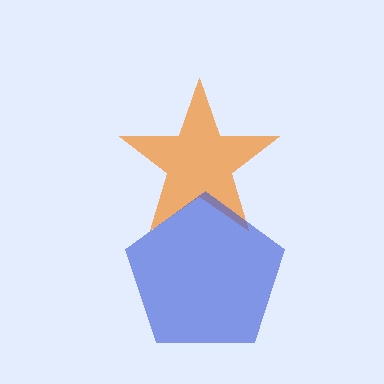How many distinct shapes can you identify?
There are 2 distinct shapes: an orange star, a blue pentagon.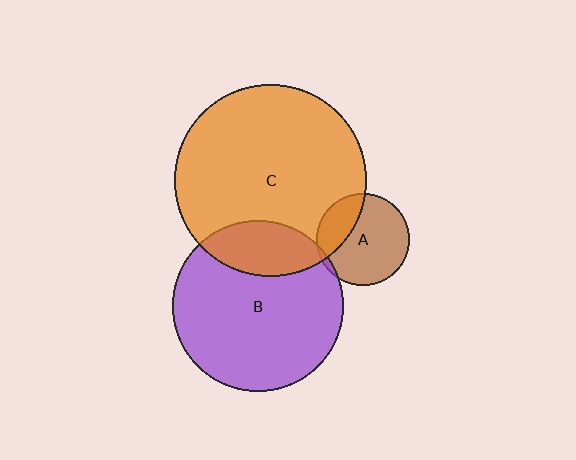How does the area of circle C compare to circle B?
Approximately 1.3 times.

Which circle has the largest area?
Circle C (orange).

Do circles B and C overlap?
Yes.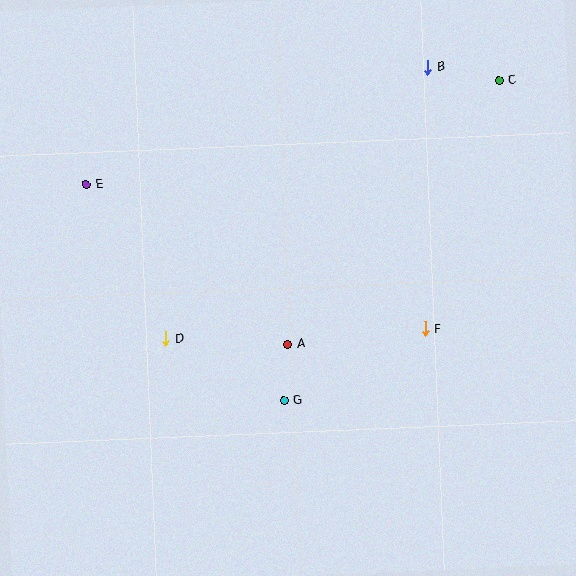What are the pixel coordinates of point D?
Point D is at (166, 339).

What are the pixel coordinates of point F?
Point F is at (425, 329).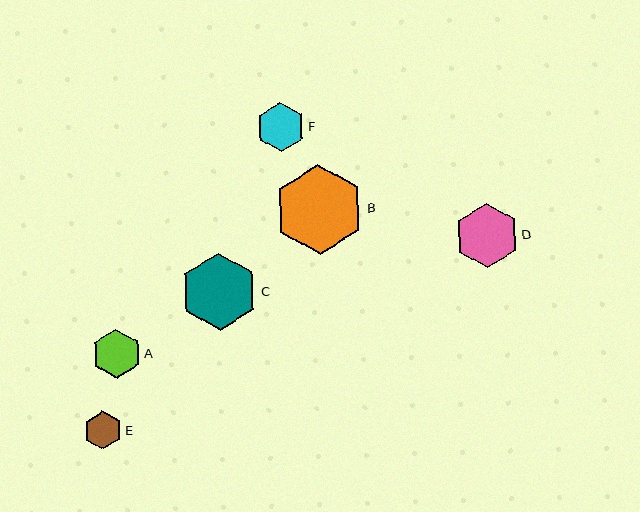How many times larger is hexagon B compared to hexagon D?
Hexagon B is approximately 1.4 times the size of hexagon D.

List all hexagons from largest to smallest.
From largest to smallest: B, C, D, F, A, E.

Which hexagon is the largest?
Hexagon B is the largest with a size of approximately 90 pixels.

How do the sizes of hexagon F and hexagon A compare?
Hexagon F and hexagon A are approximately the same size.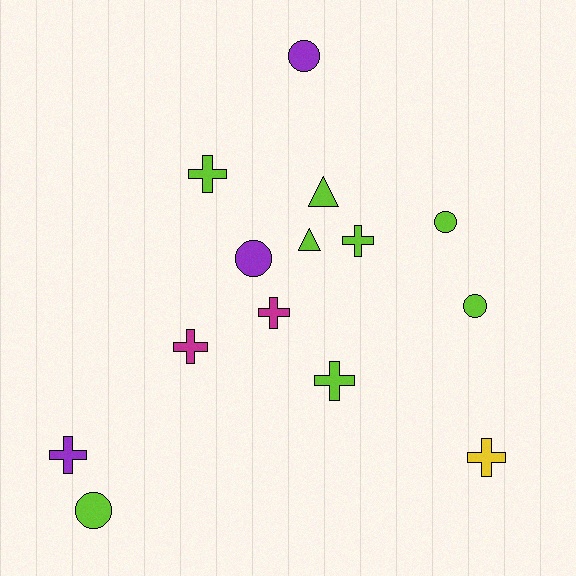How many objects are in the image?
There are 14 objects.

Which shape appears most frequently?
Cross, with 7 objects.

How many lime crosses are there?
There are 3 lime crosses.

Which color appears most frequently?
Lime, with 8 objects.